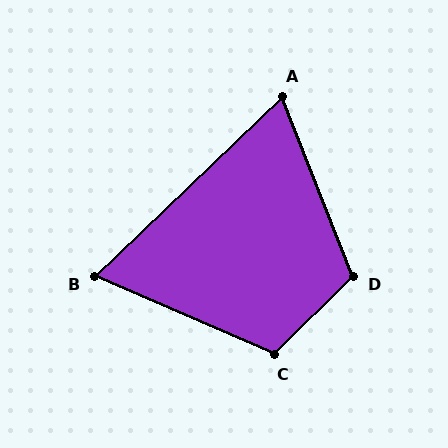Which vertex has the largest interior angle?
D, at approximately 113 degrees.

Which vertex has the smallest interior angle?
B, at approximately 67 degrees.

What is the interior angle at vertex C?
Approximately 112 degrees (obtuse).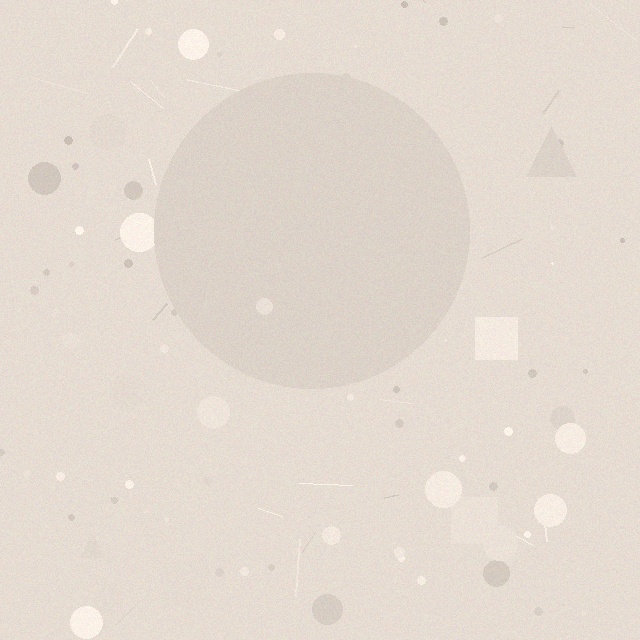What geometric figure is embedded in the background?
A circle is embedded in the background.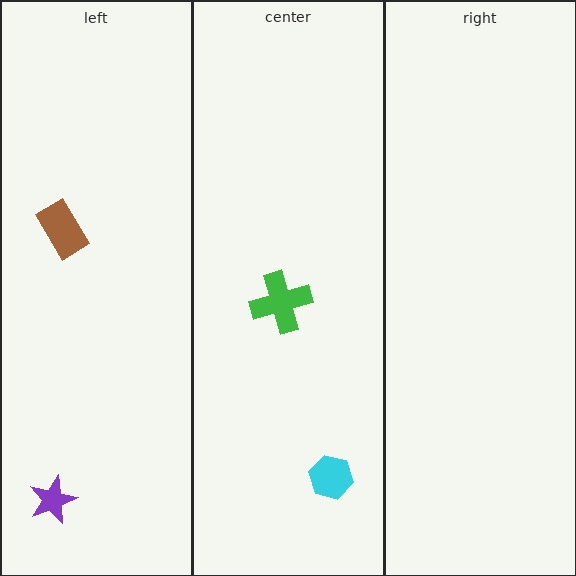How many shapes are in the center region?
2.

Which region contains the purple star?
The left region.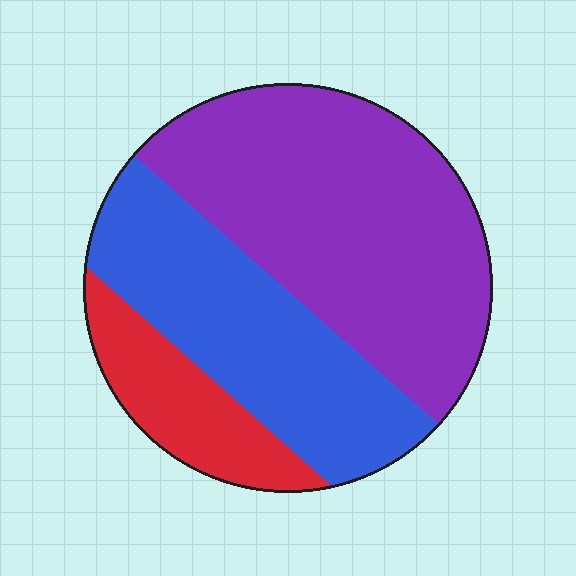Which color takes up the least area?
Red, at roughly 15%.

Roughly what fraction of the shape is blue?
Blue takes up about one third (1/3) of the shape.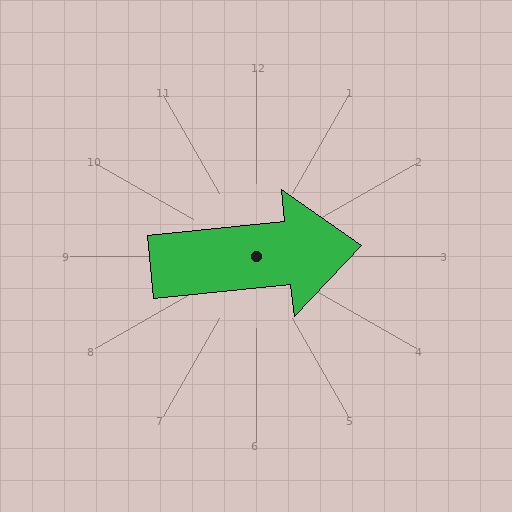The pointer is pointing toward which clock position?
Roughly 3 o'clock.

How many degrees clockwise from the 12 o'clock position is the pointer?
Approximately 84 degrees.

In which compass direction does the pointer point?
East.